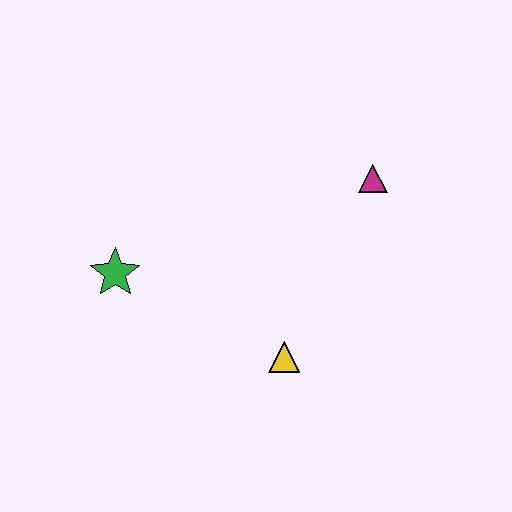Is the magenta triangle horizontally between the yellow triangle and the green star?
No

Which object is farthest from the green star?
The magenta triangle is farthest from the green star.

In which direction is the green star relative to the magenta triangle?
The green star is to the left of the magenta triangle.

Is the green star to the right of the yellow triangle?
No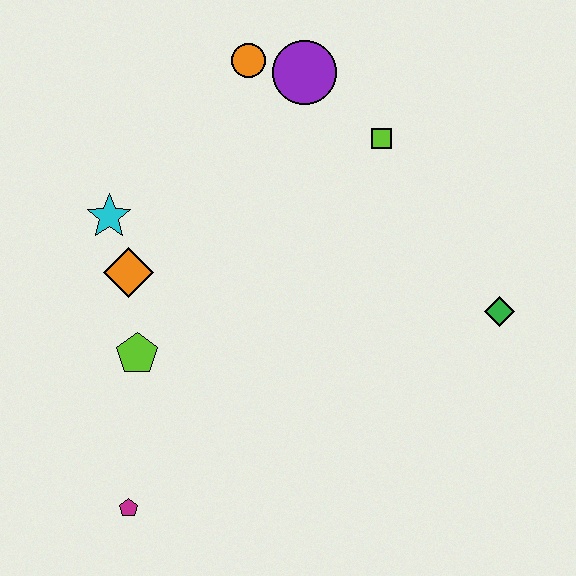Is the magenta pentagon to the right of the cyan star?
Yes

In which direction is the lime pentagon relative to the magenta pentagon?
The lime pentagon is above the magenta pentagon.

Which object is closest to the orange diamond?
The cyan star is closest to the orange diamond.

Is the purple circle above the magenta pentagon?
Yes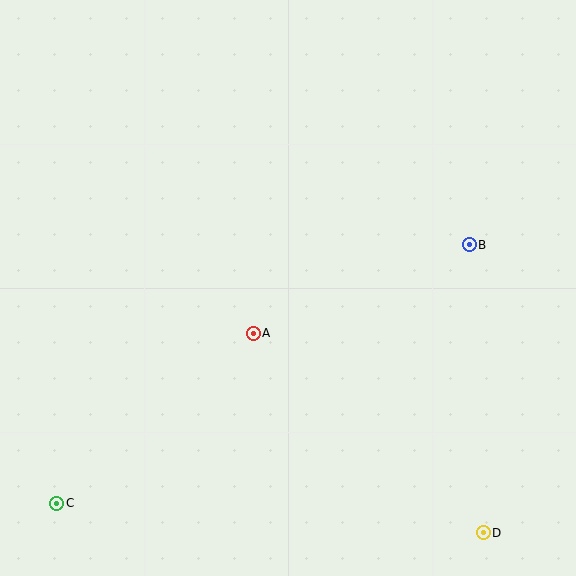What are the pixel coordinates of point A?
Point A is at (253, 333).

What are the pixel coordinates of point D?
Point D is at (483, 533).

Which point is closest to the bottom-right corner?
Point D is closest to the bottom-right corner.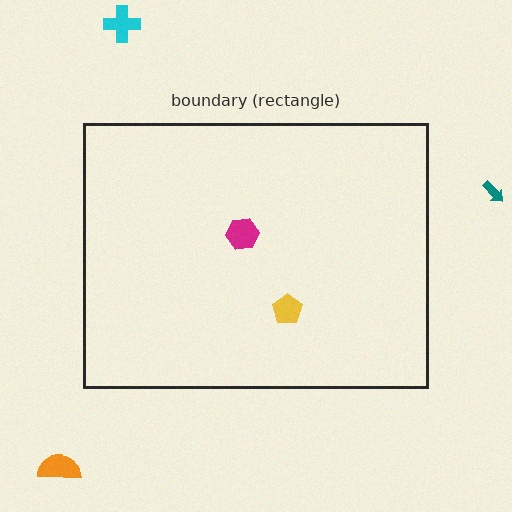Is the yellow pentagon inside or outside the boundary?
Inside.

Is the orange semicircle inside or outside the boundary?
Outside.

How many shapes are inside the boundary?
2 inside, 3 outside.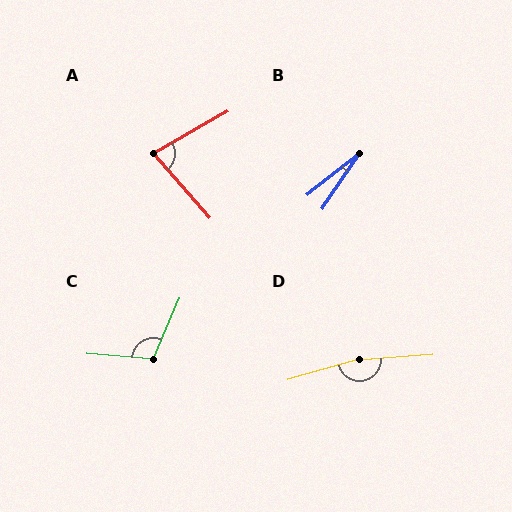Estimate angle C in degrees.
Approximately 109 degrees.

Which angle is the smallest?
B, at approximately 17 degrees.